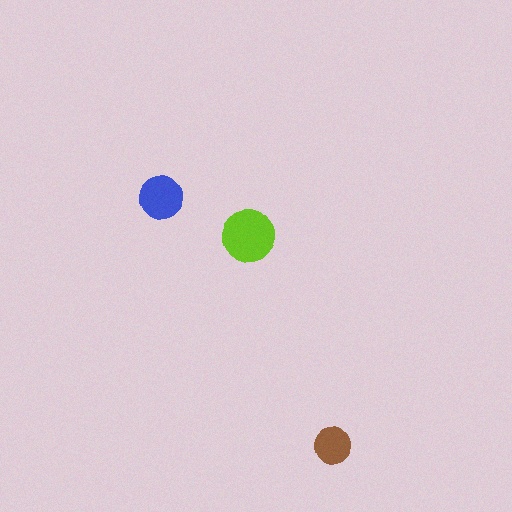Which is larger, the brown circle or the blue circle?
The blue one.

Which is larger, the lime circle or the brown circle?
The lime one.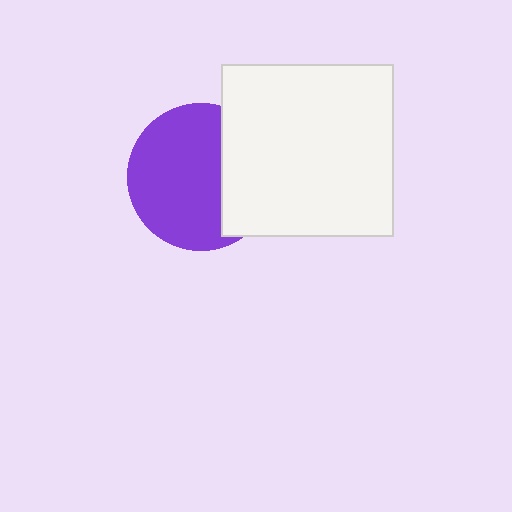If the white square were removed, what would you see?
You would see the complete purple circle.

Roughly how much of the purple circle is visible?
Most of it is visible (roughly 68%).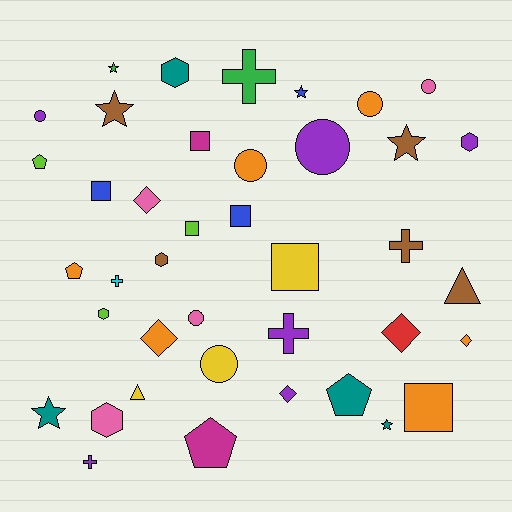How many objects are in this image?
There are 40 objects.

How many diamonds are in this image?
There are 5 diamonds.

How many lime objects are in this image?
There are 3 lime objects.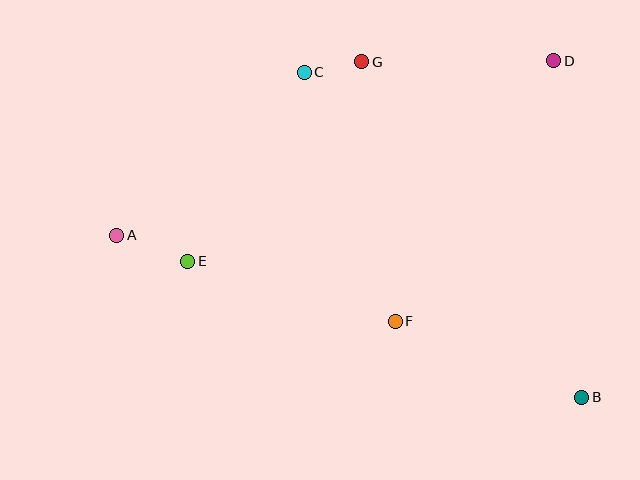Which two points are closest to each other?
Points C and G are closest to each other.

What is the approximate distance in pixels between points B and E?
The distance between B and E is approximately 417 pixels.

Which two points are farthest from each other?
Points A and B are farthest from each other.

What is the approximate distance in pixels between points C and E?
The distance between C and E is approximately 222 pixels.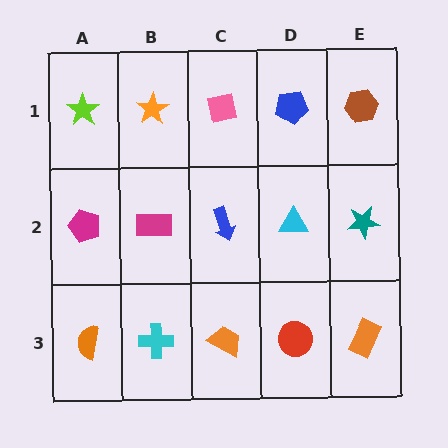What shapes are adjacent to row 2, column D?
A blue pentagon (row 1, column D), a red circle (row 3, column D), a blue arrow (row 2, column C), a teal star (row 2, column E).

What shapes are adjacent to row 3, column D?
A cyan triangle (row 2, column D), an orange trapezoid (row 3, column C), an orange rectangle (row 3, column E).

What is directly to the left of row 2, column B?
A magenta pentagon.